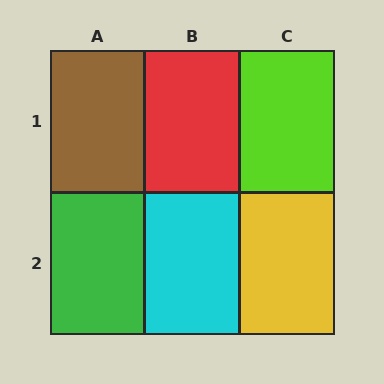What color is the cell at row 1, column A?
Brown.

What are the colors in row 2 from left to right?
Green, cyan, yellow.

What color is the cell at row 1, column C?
Lime.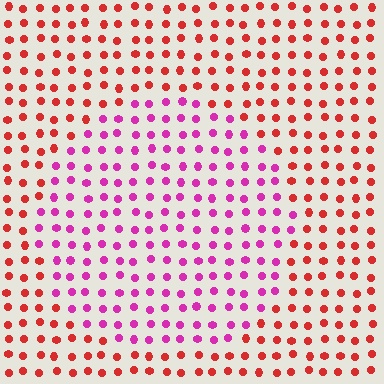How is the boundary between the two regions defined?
The boundary is defined purely by a slight shift in hue (about 46 degrees). Spacing, size, and orientation are identical on both sides.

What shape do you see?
I see a circle.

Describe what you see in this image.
The image is filled with small red elements in a uniform arrangement. A circle-shaped region is visible where the elements are tinted to a slightly different hue, forming a subtle color boundary.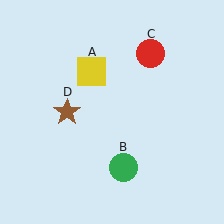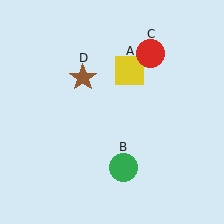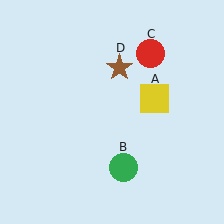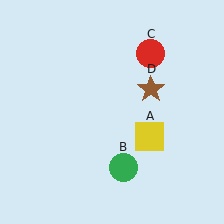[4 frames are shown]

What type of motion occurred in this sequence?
The yellow square (object A), brown star (object D) rotated clockwise around the center of the scene.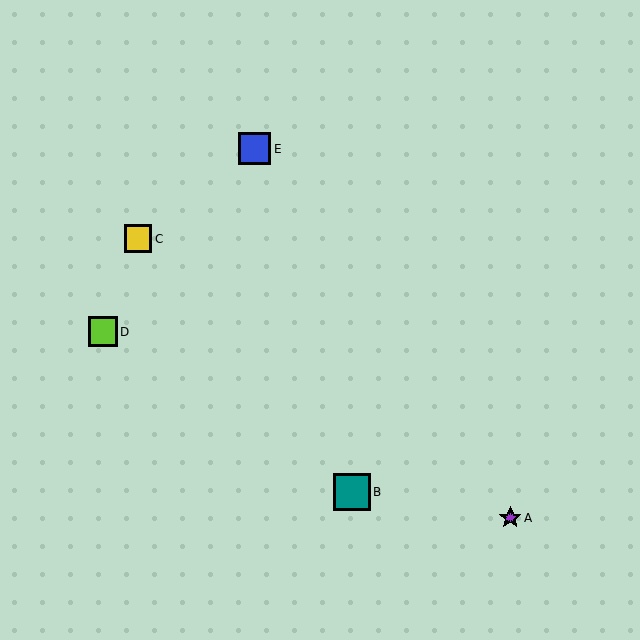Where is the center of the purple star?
The center of the purple star is at (510, 518).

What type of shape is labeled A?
Shape A is a purple star.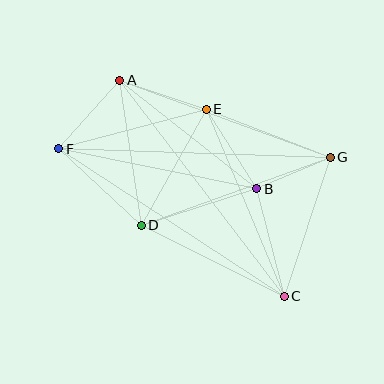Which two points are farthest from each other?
Points F and G are farthest from each other.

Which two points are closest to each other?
Points B and G are closest to each other.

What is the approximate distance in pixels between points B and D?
The distance between B and D is approximately 121 pixels.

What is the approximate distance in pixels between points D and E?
The distance between D and E is approximately 133 pixels.